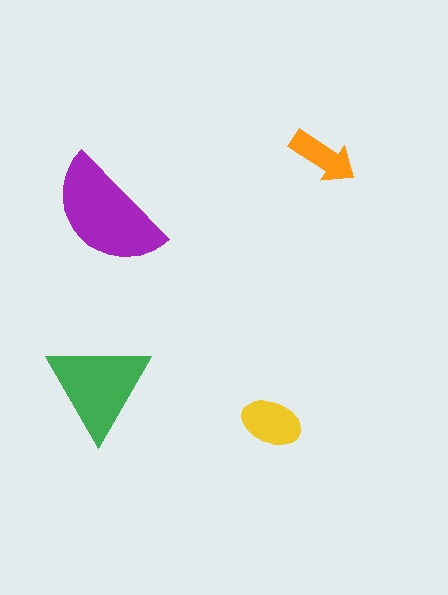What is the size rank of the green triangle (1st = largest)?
2nd.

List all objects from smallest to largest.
The orange arrow, the yellow ellipse, the green triangle, the purple semicircle.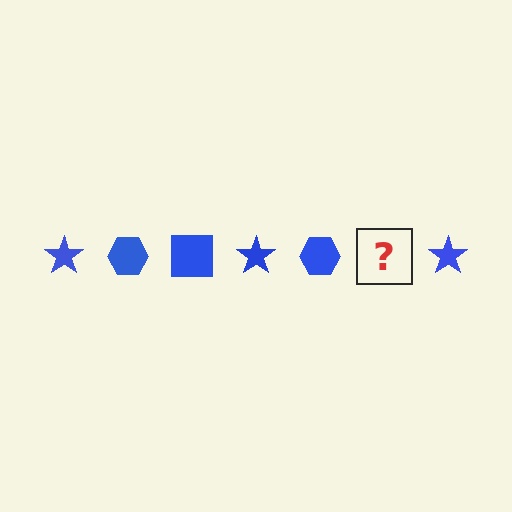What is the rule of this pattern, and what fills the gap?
The rule is that the pattern cycles through star, hexagon, square shapes in blue. The gap should be filled with a blue square.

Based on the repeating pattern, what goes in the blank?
The blank should be a blue square.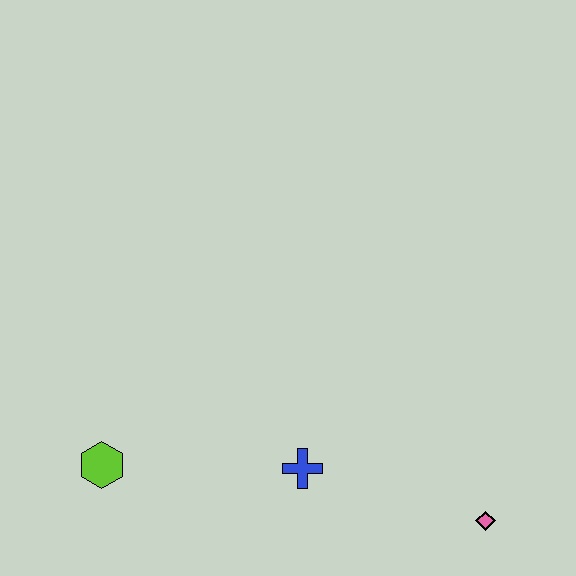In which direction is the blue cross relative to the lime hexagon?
The blue cross is to the right of the lime hexagon.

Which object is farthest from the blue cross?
The lime hexagon is farthest from the blue cross.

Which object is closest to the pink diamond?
The blue cross is closest to the pink diamond.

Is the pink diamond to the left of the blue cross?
No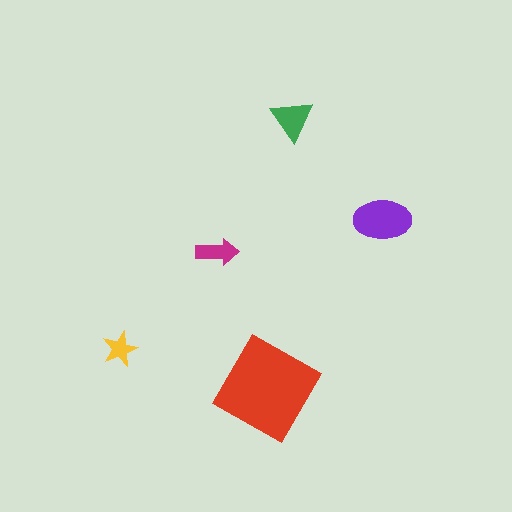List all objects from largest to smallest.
The red diamond, the purple ellipse, the green triangle, the magenta arrow, the yellow star.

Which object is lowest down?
The red diamond is bottommost.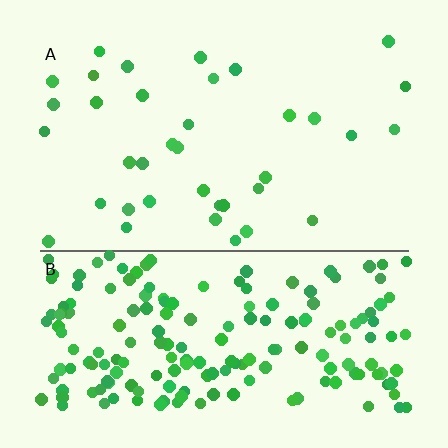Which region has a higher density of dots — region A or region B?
B (the bottom).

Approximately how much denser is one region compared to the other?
Approximately 5.1× — region B over region A.